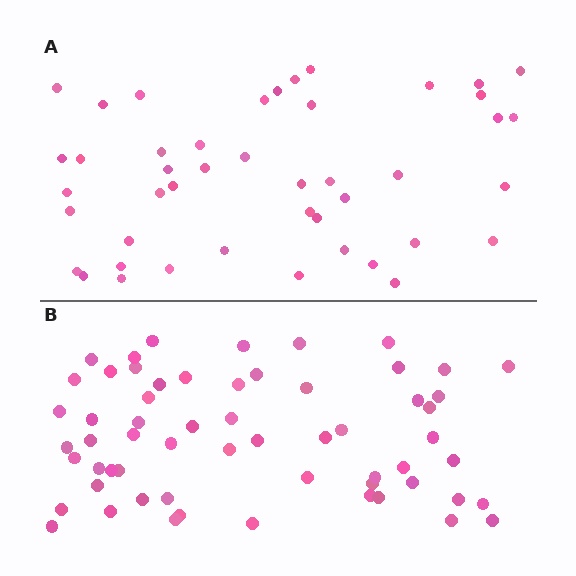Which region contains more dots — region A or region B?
Region B (the bottom region) has more dots.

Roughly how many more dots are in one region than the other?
Region B has approximately 15 more dots than region A.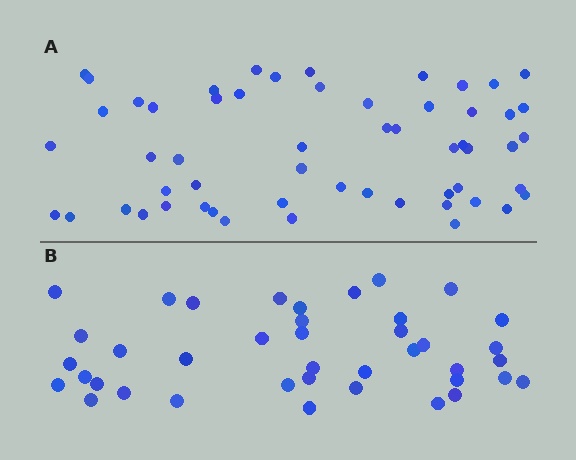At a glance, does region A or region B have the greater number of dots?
Region A (the top region) has more dots.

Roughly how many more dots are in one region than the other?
Region A has approximately 15 more dots than region B.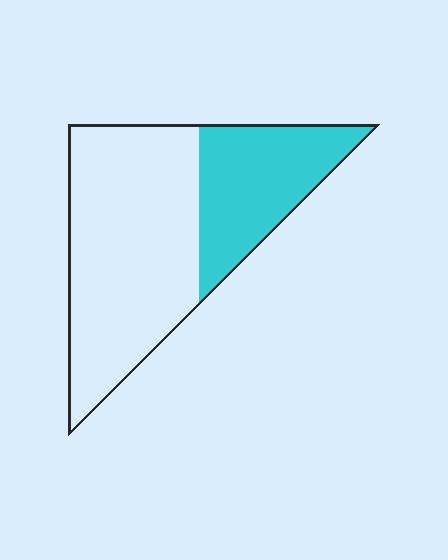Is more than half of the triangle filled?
No.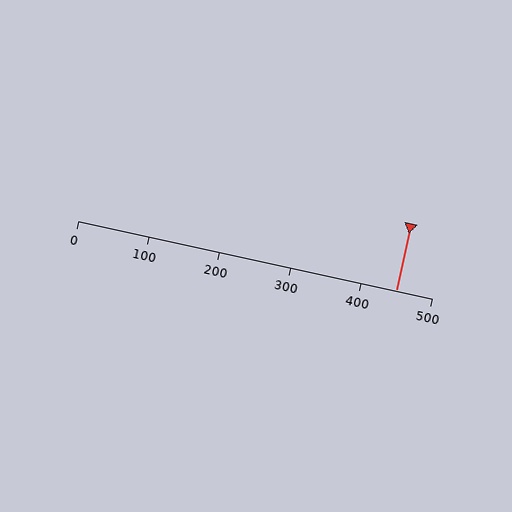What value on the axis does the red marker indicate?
The marker indicates approximately 450.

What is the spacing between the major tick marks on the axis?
The major ticks are spaced 100 apart.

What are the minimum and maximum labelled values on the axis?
The axis runs from 0 to 500.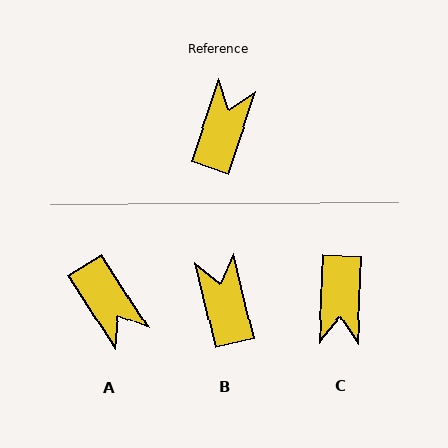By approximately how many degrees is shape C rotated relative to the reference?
Approximately 165 degrees clockwise.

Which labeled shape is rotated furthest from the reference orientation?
C, about 165 degrees away.